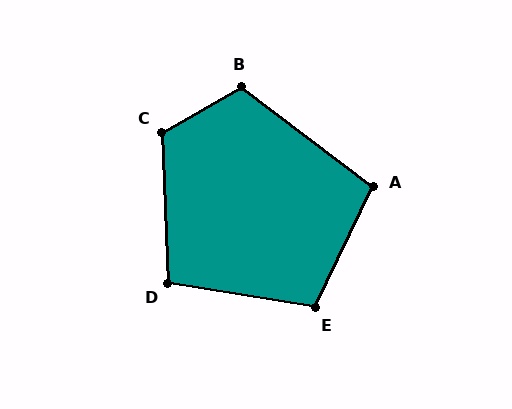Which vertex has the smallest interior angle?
D, at approximately 101 degrees.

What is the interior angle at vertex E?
Approximately 106 degrees (obtuse).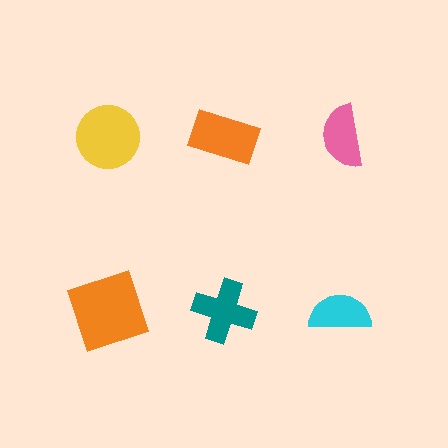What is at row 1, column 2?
An orange rectangle.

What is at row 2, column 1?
An orange square.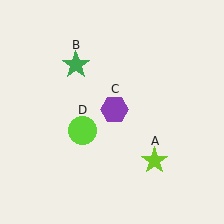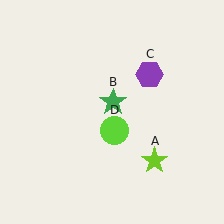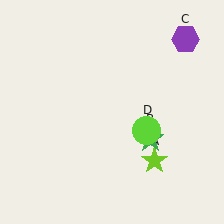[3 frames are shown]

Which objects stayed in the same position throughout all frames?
Lime star (object A) remained stationary.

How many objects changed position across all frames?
3 objects changed position: green star (object B), purple hexagon (object C), lime circle (object D).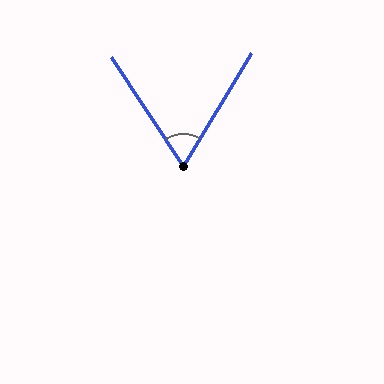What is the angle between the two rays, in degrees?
Approximately 65 degrees.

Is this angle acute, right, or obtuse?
It is acute.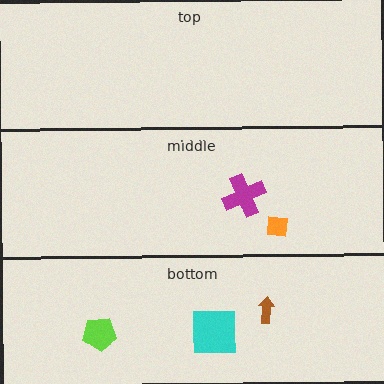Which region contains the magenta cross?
The middle region.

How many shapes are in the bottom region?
3.